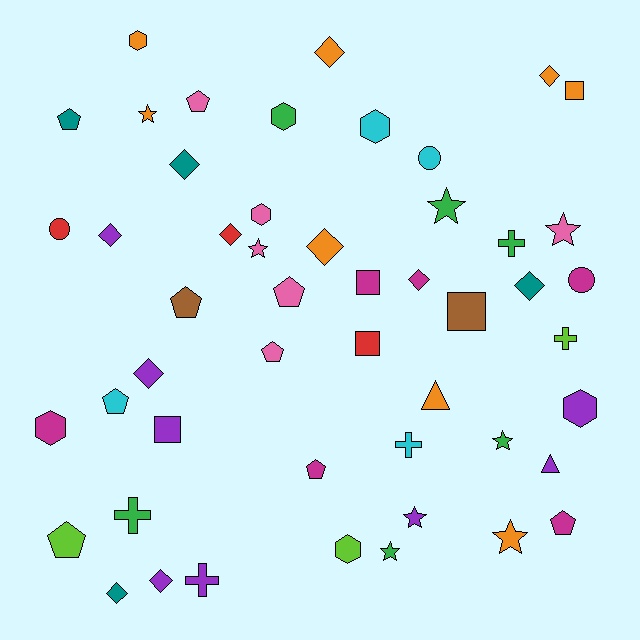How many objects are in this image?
There are 50 objects.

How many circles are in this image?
There are 3 circles.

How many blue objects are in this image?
There are no blue objects.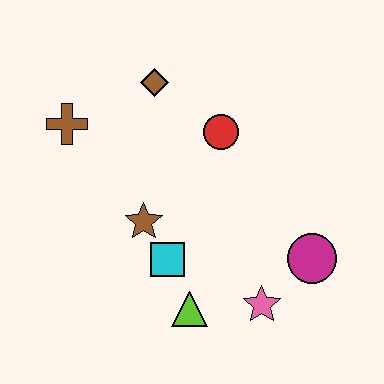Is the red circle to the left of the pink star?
Yes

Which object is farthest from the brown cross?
The magenta circle is farthest from the brown cross.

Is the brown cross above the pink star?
Yes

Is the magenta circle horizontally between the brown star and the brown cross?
No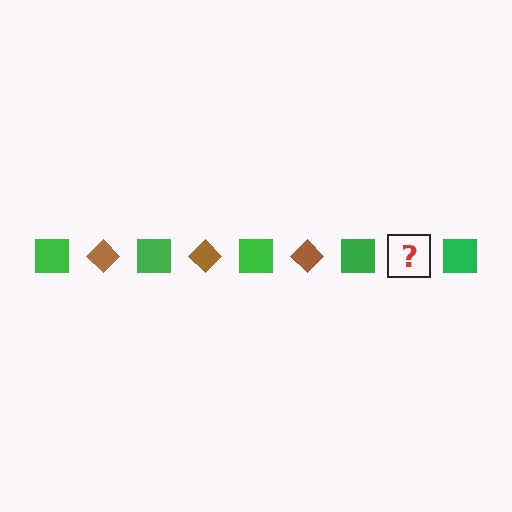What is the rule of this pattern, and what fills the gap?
The rule is that the pattern alternates between green square and brown diamond. The gap should be filled with a brown diamond.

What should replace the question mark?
The question mark should be replaced with a brown diamond.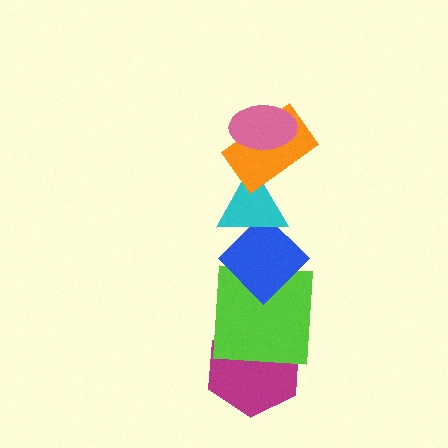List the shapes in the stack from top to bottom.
From top to bottom: the pink ellipse, the orange rectangle, the cyan triangle, the blue diamond, the lime square, the magenta hexagon.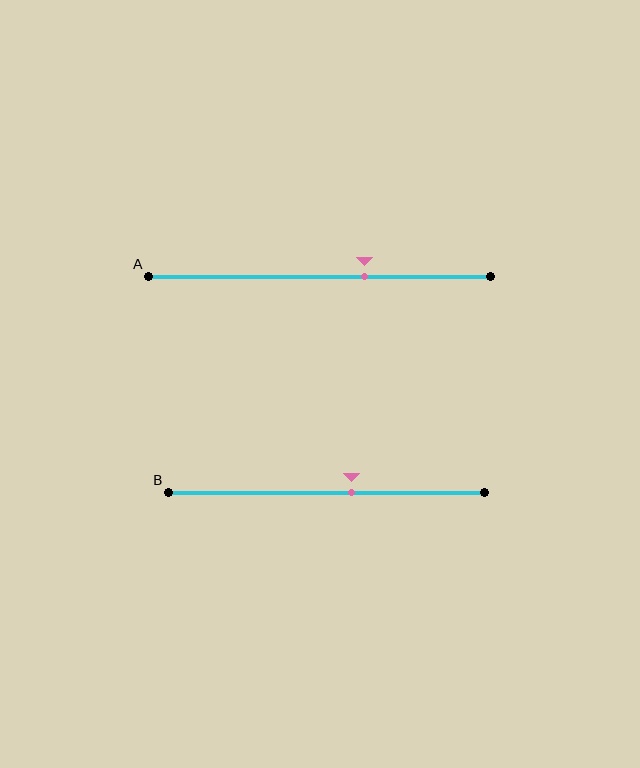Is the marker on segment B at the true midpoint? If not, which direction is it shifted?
No, the marker on segment B is shifted to the right by about 8% of the segment length.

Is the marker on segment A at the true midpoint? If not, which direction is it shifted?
No, the marker on segment A is shifted to the right by about 13% of the segment length.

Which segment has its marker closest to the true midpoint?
Segment B has its marker closest to the true midpoint.